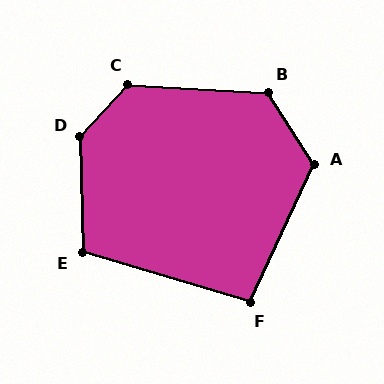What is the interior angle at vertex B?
Approximately 126 degrees (obtuse).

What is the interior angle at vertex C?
Approximately 129 degrees (obtuse).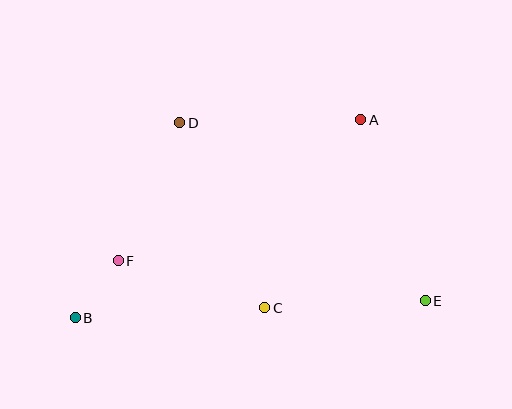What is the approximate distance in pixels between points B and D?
The distance between B and D is approximately 221 pixels.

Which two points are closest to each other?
Points B and F are closest to each other.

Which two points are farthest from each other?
Points B and E are farthest from each other.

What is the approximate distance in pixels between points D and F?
The distance between D and F is approximately 151 pixels.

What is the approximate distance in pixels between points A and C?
The distance between A and C is approximately 211 pixels.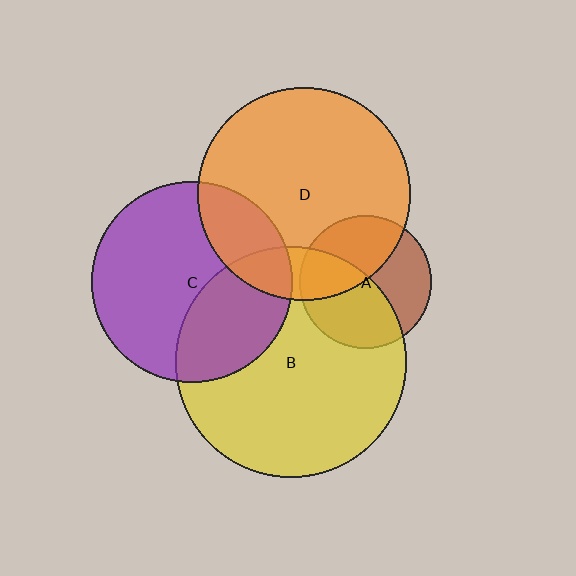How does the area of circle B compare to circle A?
Approximately 3.1 times.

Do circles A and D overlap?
Yes.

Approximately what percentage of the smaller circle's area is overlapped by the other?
Approximately 40%.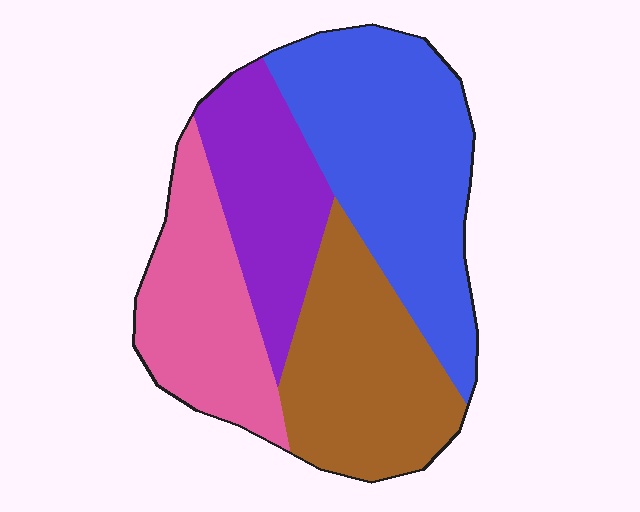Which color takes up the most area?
Blue, at roughly 35%.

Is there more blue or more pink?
Blue.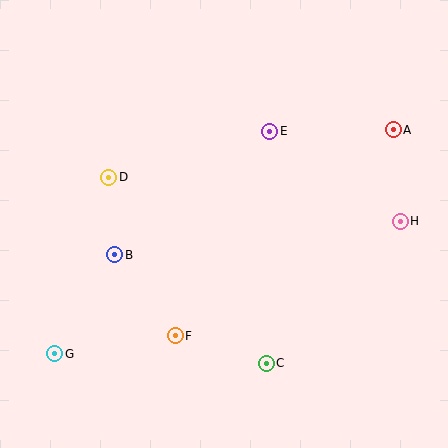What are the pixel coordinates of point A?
Point A is at (393, 130).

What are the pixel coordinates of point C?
Point C is at (266, 363).